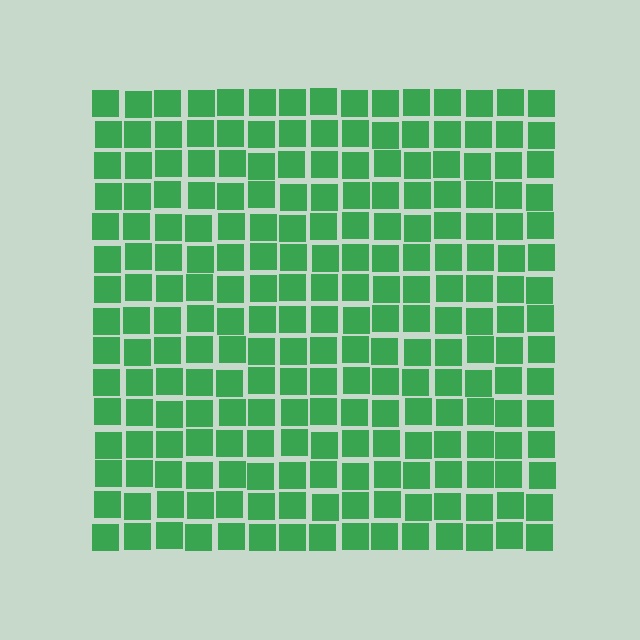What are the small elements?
The small elements are squares.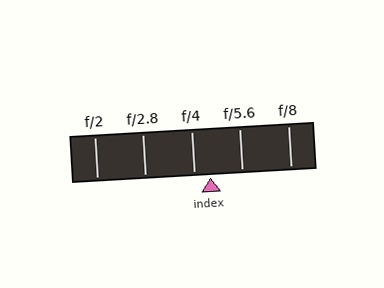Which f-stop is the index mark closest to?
The index mark is closest to f/4.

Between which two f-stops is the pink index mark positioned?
The index mark is between f/4 and f/5.6.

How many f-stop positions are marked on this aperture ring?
There are 5 f-stop positions marked.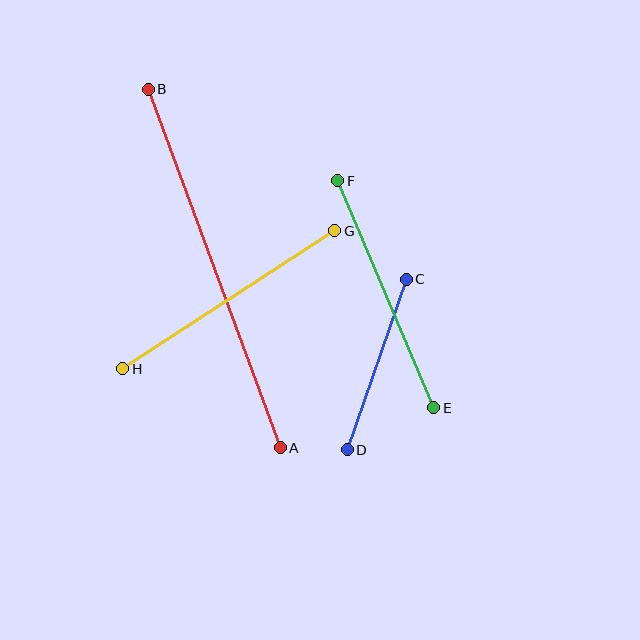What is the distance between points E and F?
The distance is approximately 247 pixels.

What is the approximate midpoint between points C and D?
The midpoint is at approximately (377, 365) pixels.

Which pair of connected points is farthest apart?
Points A and B are farthest apart.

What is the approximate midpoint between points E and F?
The midpoint is at approximately (386, 294) pixels.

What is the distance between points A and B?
The distance is approximately 382 pixels.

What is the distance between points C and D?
The distance is approximately 180 pixels.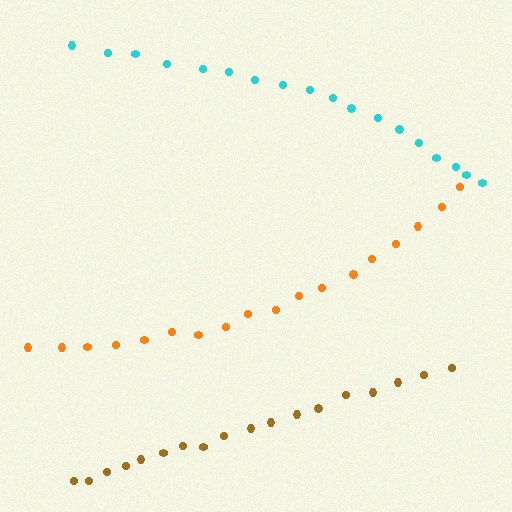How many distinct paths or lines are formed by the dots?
There are 3 distinct paths.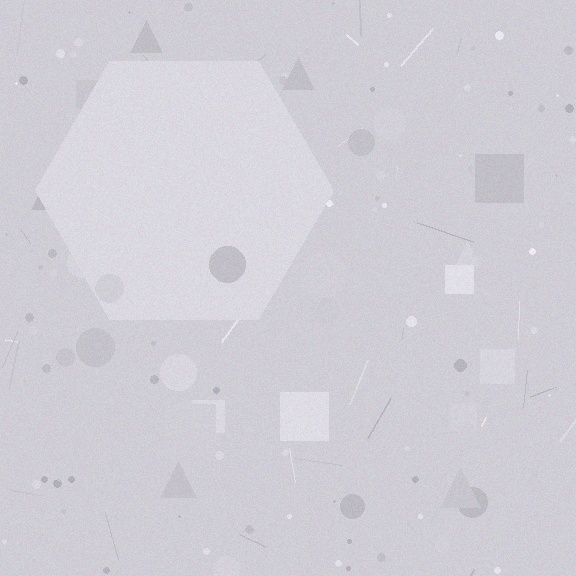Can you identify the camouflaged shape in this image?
The camouflaged shape is a hexagon.